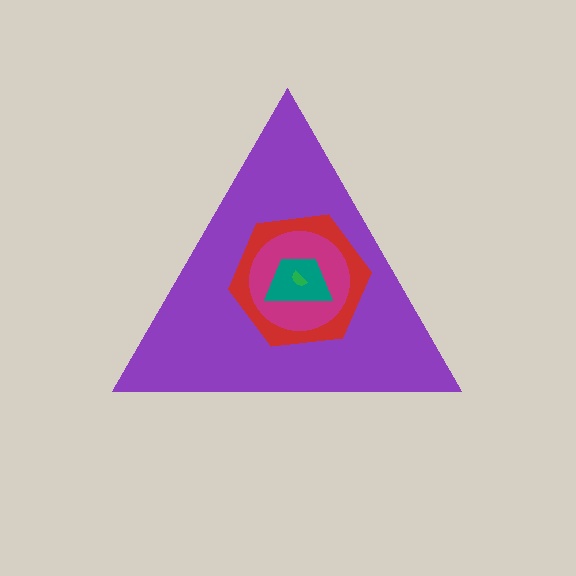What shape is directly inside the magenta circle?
The teal trapezoid.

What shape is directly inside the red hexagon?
The magenta circle.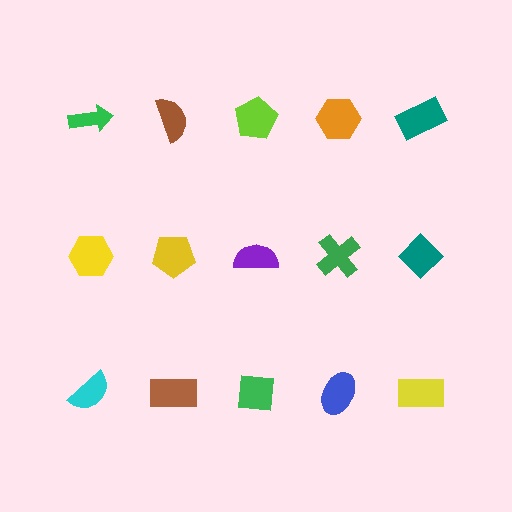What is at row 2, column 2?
A yellow pentagon.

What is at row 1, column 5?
A teal rectangle.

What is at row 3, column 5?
A yellow rectangle.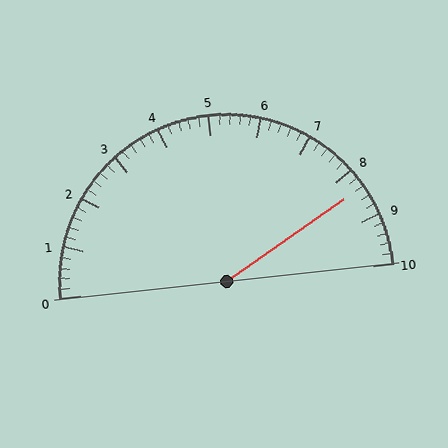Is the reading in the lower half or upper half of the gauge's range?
The reading is in the upper half of the range (0 to 10).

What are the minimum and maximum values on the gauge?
The gauge ranges from 0 to 10.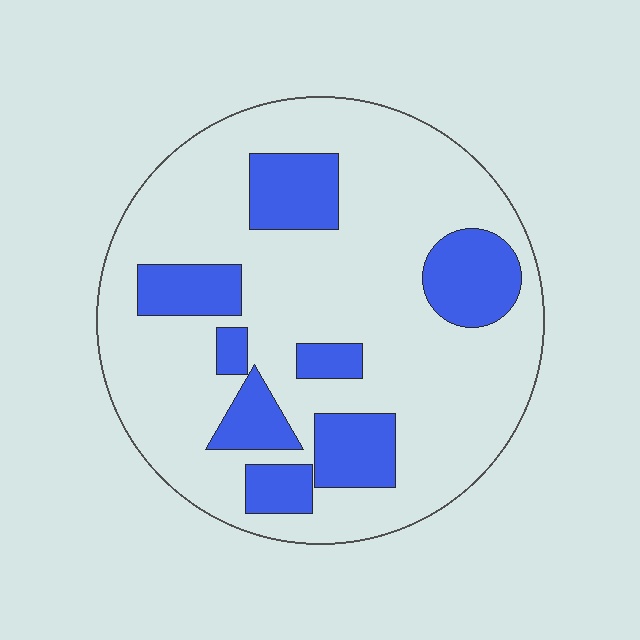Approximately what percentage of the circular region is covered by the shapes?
Approximately 25%.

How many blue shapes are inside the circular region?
8.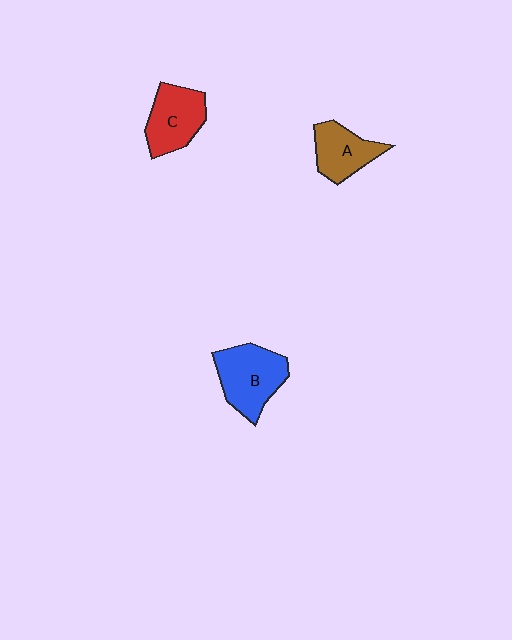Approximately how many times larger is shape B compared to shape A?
Approximately 1.4 times.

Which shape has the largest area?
Shape B (blue).